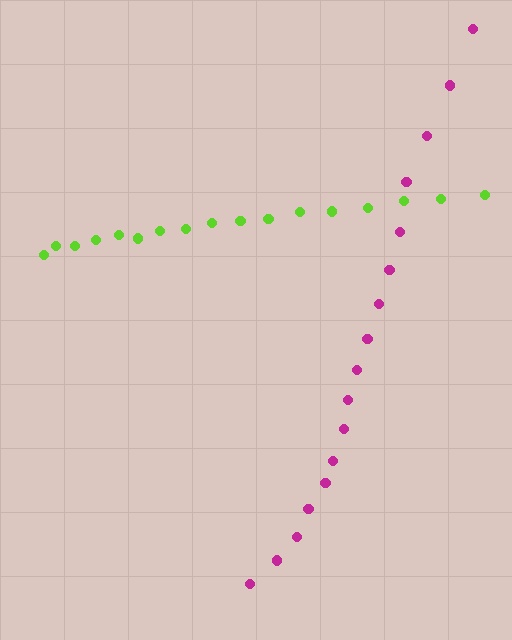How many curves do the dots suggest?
There are 2 distinct paths.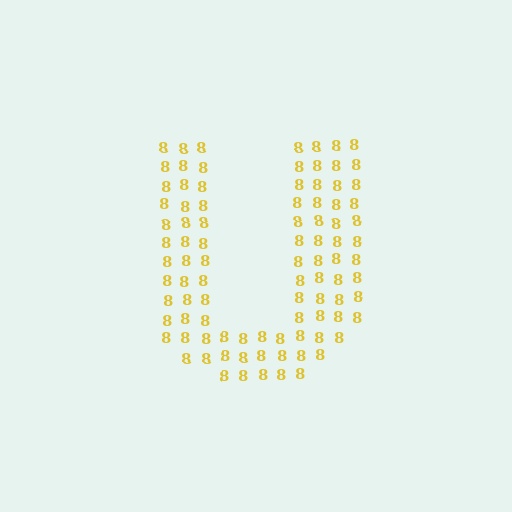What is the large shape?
The large shape is the letter U.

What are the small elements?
The small elements are digit 8's.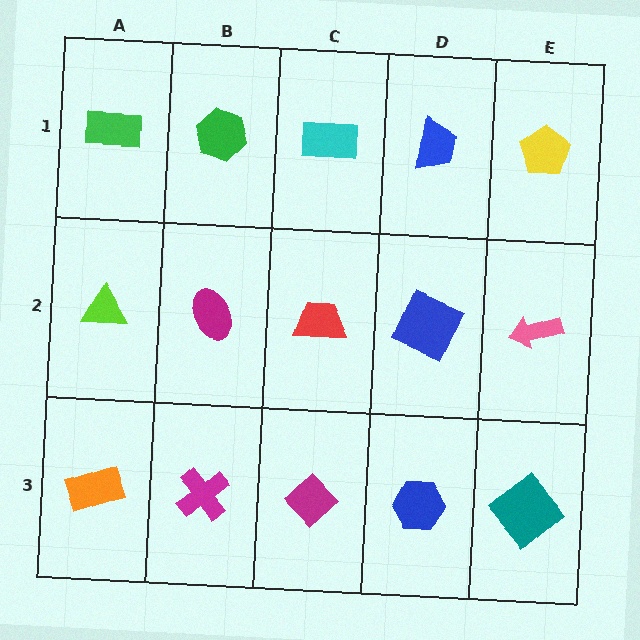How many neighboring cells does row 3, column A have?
2.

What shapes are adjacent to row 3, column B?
A magenta ellipse (row 2, column B), an orange rectangle (row 3, column A), a magenta diamond (row 3, column C).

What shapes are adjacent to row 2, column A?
A green rectangle (row 1, column A), an orange rectangle (row 3, column A), a magenta ellipse (row 2, column B).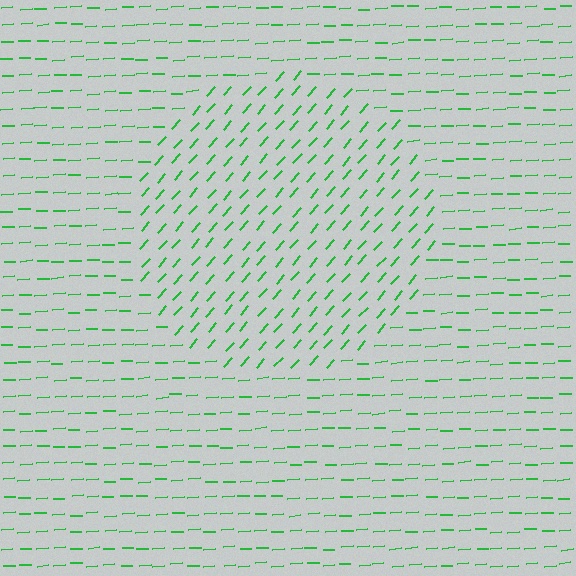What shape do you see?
I see a circle.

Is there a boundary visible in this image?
Yes, there is a texture boundary formed by a change in line orientation.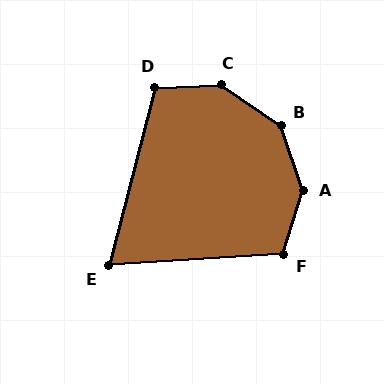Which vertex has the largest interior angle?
A, at approximately 145 degrees.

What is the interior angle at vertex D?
Approximately 107 degrees (obtuse).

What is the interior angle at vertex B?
Approximately 143 degrees (obtuse).